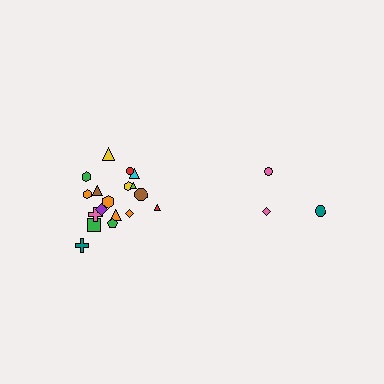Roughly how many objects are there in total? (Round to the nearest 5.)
Roughly 20 objects in total.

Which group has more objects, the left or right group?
The left group.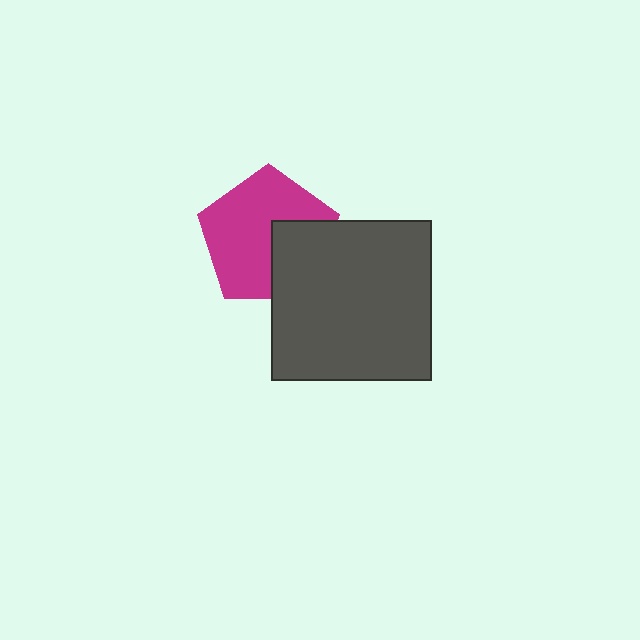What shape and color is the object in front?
The object in front is a dark gray square.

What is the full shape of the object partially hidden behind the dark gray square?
The partially hidden object is a magenta pentagon.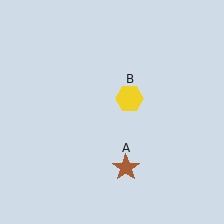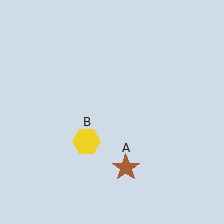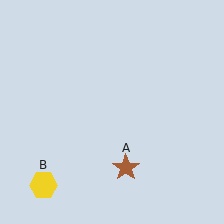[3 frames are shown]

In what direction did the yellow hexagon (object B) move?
The yellow hexagon (object B) moved down and to the left.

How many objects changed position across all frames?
1 object changed position: yellow hexagon (object B).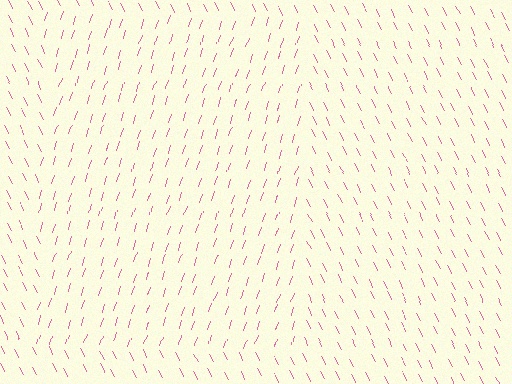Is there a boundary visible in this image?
Yes, there is a texture boundary formed by a change in line orientation.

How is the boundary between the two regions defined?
The boundary is defined purely by a change in line orientation (approximately 45 degrees difference). All lines are the same color and thickness.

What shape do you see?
I see a rectangle.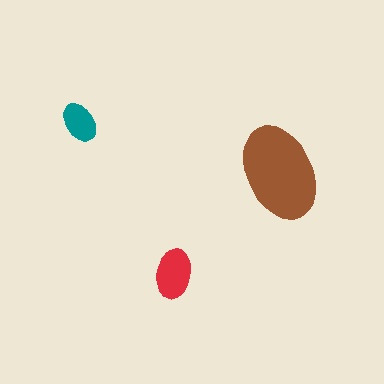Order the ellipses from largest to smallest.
the brown one, the red one, the teal one.